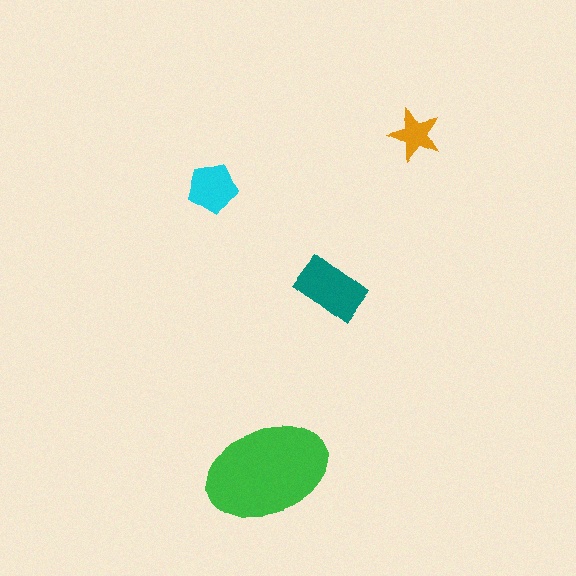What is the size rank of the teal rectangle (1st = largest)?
2nd.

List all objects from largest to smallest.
The green ellipse, the teal rectangle, the cyan pentagon, the orange star.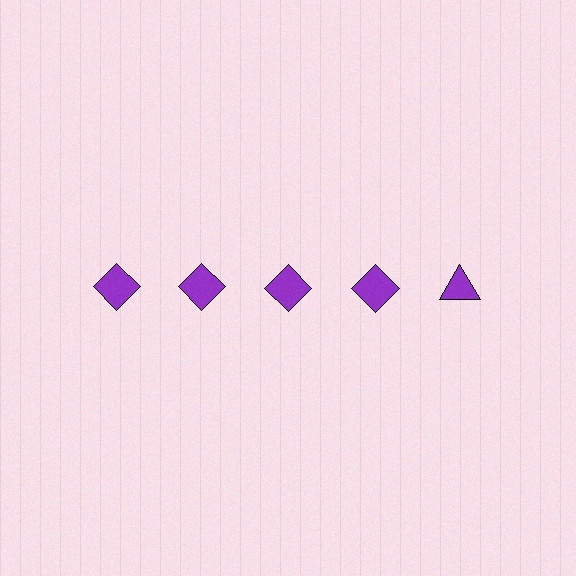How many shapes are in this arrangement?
There are 5 shapes arranged in a grid pattern.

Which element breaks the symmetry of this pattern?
The purple triangle in the top row, rightmost column breaks the symmetry. All other shapes are purple diamonds.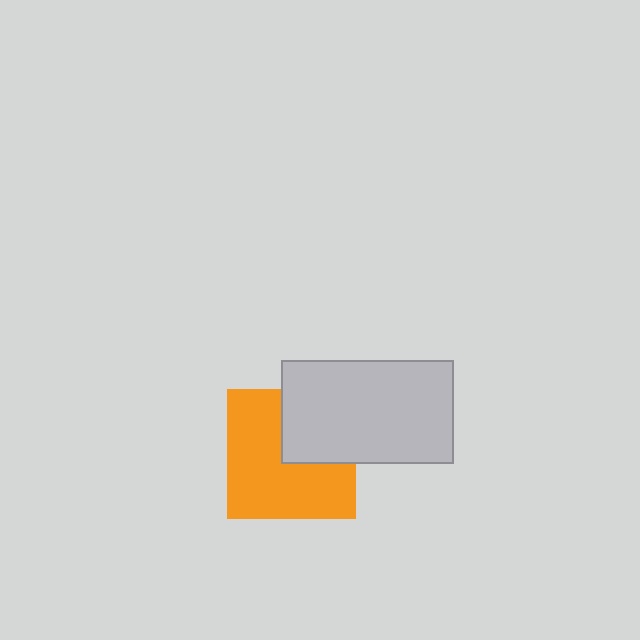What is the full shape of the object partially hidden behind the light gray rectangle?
The partially hidden object is an orange square.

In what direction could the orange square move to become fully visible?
The orange square could move toward the lower-left. That would shift it out from behind the light gray rectangle entirely.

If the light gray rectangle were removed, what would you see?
You would see the complete orange square.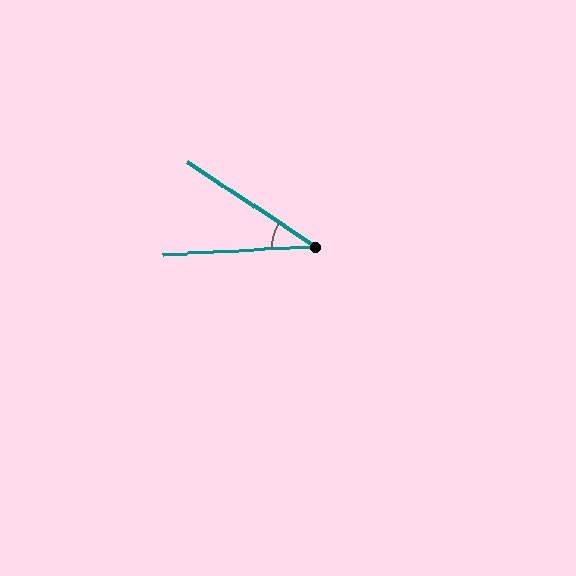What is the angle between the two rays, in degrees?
Approximately 36 degrees.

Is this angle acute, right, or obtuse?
It is acute.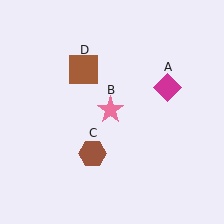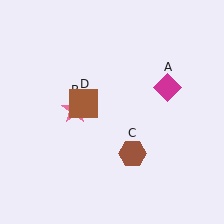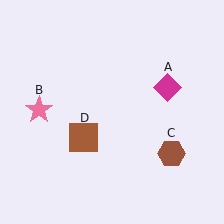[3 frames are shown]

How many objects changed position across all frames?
3 objects changed position: pink star (object B), brown hexagon (object C), brown square (object D).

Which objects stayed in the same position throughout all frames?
Magenta diamond (object A) remained stationary.